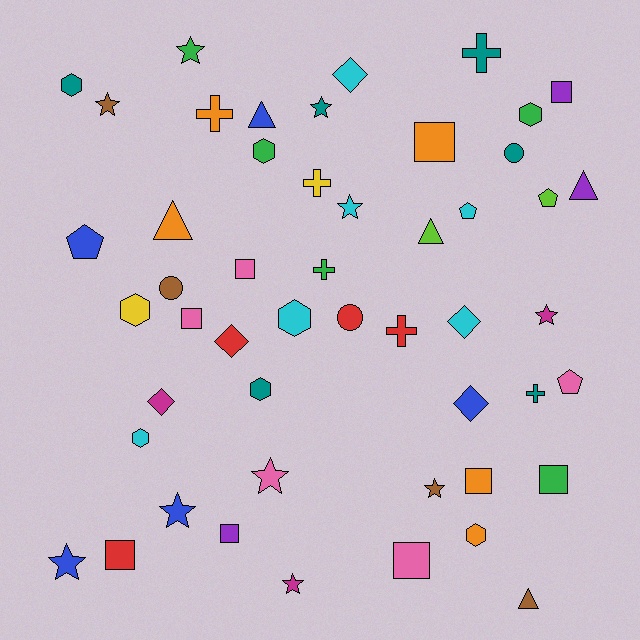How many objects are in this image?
There are 50 objects.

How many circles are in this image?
There are 3 circles.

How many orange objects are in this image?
There are 5 orange objects.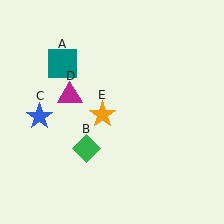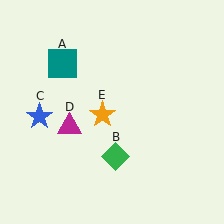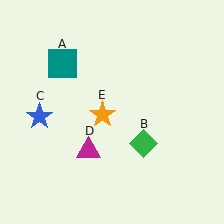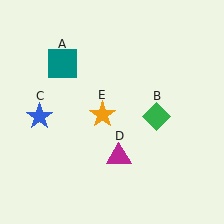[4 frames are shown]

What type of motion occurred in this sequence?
The green diamond (object B), magenta triangle (object D) rotated counterclockwise around the center of the scene.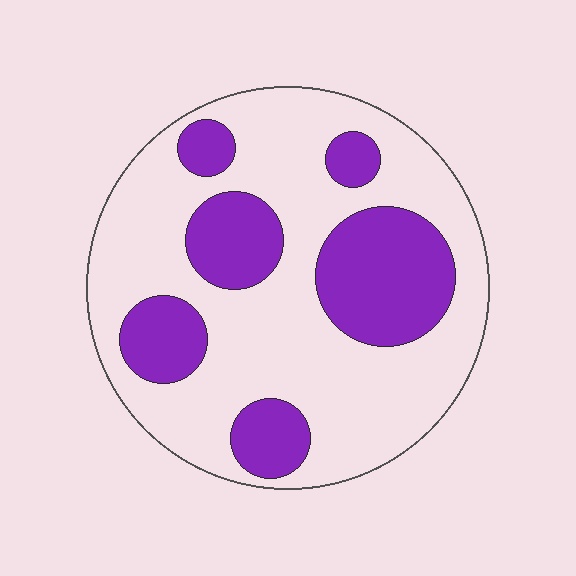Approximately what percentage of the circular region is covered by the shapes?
Approximately 30%.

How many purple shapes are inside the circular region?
6.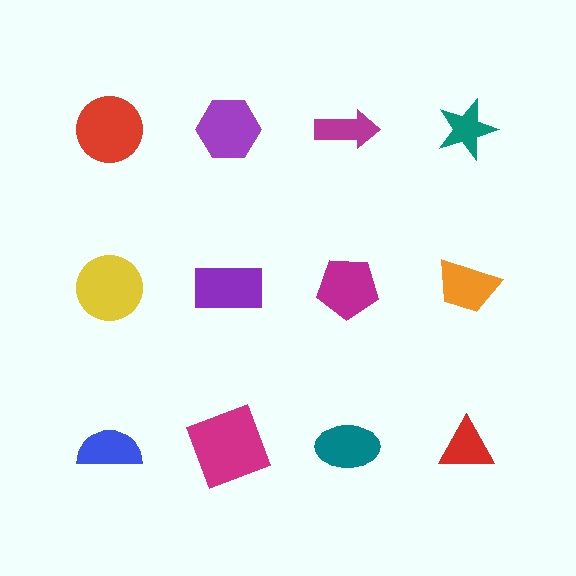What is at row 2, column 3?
A magenta pentagon.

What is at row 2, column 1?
A yellow circle.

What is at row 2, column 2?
A purple rectangle.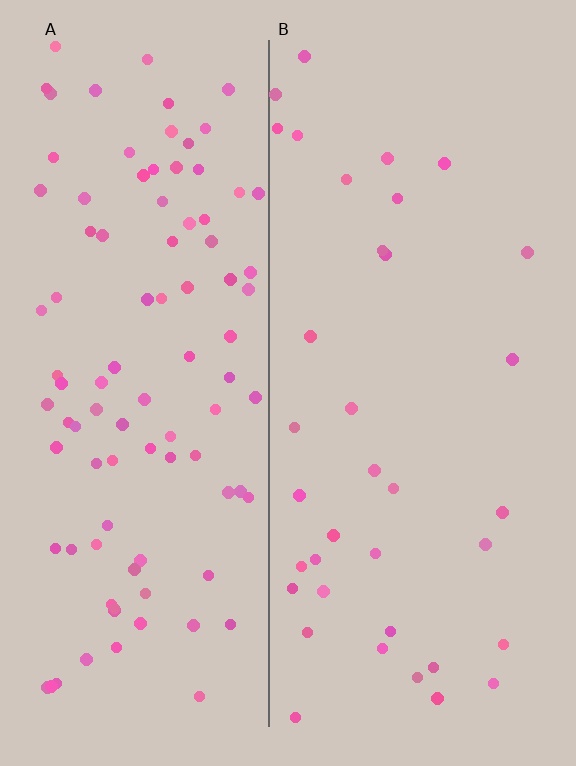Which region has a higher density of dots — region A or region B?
A (the left).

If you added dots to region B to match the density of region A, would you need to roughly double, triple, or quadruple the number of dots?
Approximately triple.